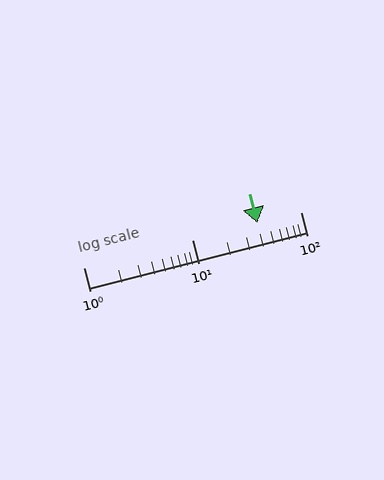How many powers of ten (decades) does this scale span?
The scale spans 2 decades, from 1 to 100.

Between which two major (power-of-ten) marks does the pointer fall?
The pointer is between 10 and 100.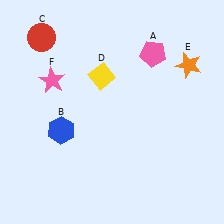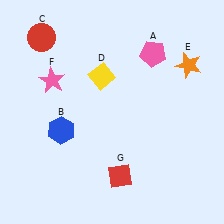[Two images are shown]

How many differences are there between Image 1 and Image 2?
There is 1 difference between the two images.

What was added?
A red diamond (G) was added in Image 2.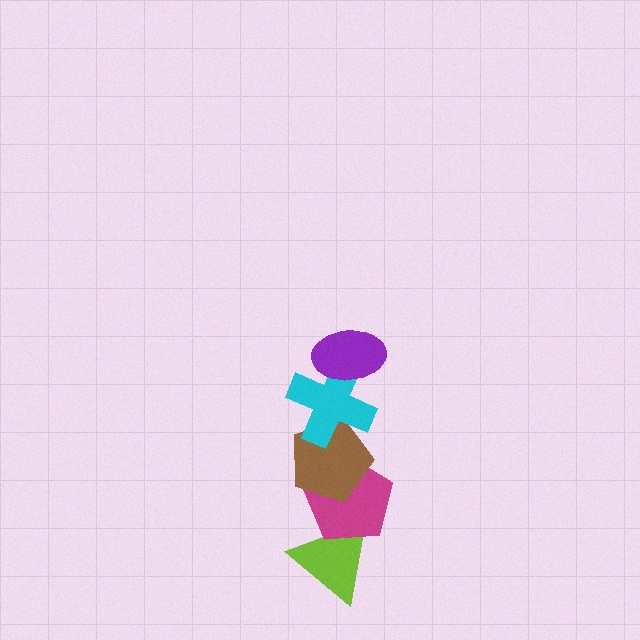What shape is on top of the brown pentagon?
The cyan cross is on top of the brown pentagon.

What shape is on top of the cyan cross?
The purple ellipse is on top of the cyan cross.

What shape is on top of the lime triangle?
The magenta pentagon is on top of the lime triangle.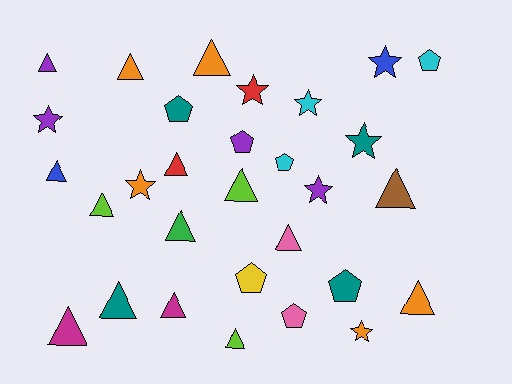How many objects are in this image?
There are 30 objects.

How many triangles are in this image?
There are 15 triangles.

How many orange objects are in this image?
There are 5 orange objects.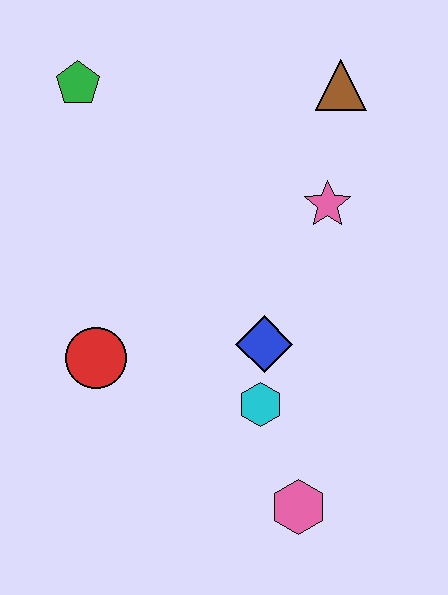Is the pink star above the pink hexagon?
Yes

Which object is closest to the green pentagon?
The brown triangle is closest to the green pentagon.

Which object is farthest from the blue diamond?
The green pentagon is farthest from the blue diamond.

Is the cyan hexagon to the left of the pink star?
Yes